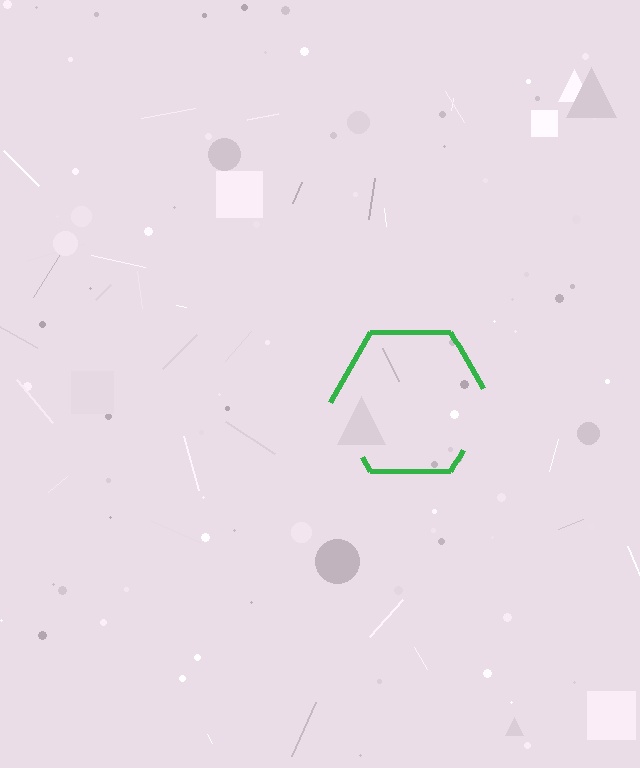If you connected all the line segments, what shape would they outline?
They would outline a hexagon.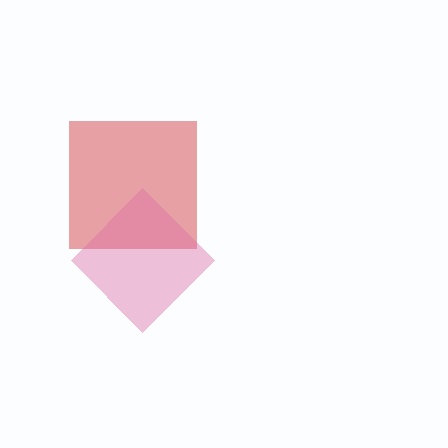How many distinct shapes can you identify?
There are 2 distinct shapes: a red square, a pink diamond.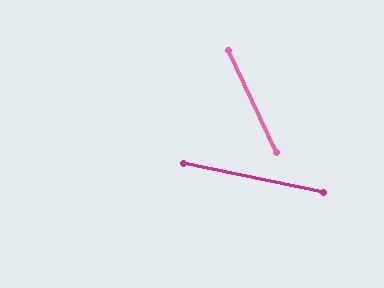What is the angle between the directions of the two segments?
Approximately 53 degrees.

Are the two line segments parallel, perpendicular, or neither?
Neither parallel nor perpendicular — they differ by about 53°.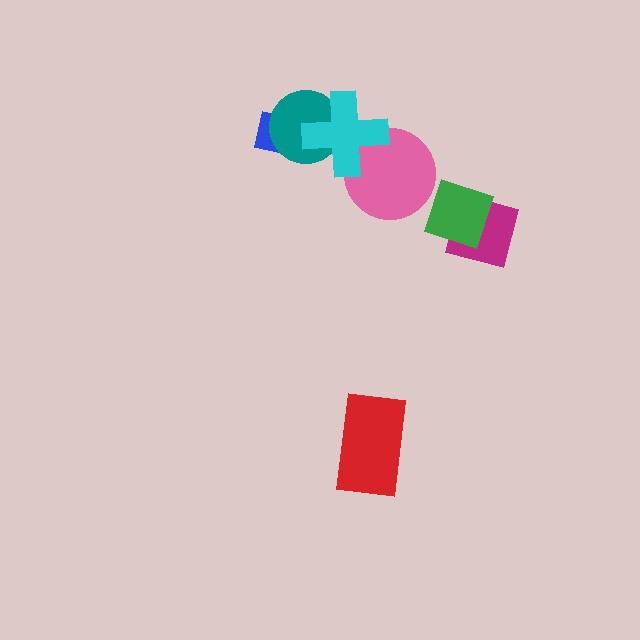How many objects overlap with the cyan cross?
2 objects overlap with the cyan cross.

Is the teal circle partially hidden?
Yes, it is partially covered by another shape.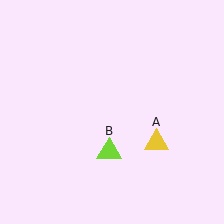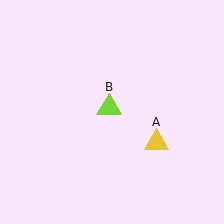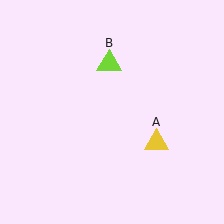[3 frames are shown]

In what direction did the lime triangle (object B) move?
The lime triangle (object B) moved up.